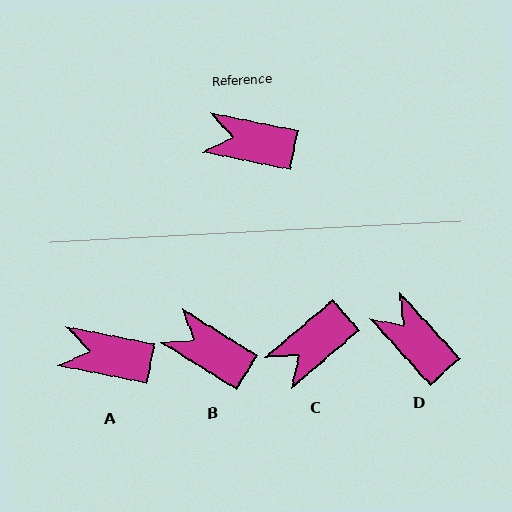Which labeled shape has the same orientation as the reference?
A.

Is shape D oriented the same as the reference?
No, it is off by about 36 degrees.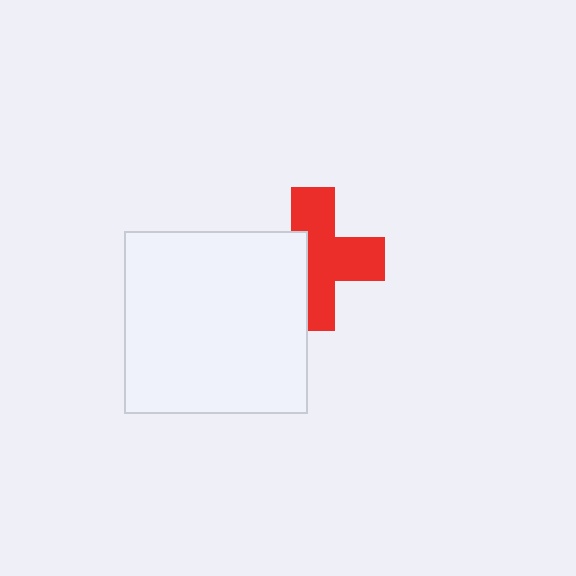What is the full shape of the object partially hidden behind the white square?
The partially hidden object is a red cross.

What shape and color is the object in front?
The object in front is a white square.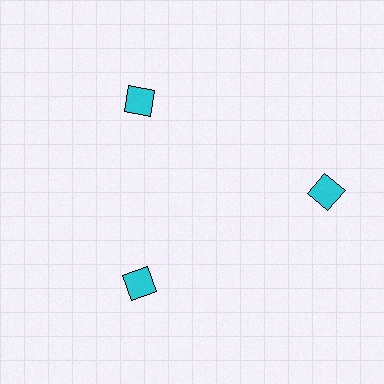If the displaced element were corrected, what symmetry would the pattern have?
It would have 3-fold rotational symmetry — the pattern would map onto itself every 120 degrees.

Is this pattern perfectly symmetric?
No. The 3 cyan squares are arranged in a ring, but one element near the 3 o'clock position is pushed outward from the center, breaking the 3-fold rotational symmetry.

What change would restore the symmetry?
The symmetry would be restored by moving it inward, back onto the ring so that all 3 squares sit at equal angles and equal distance from the center.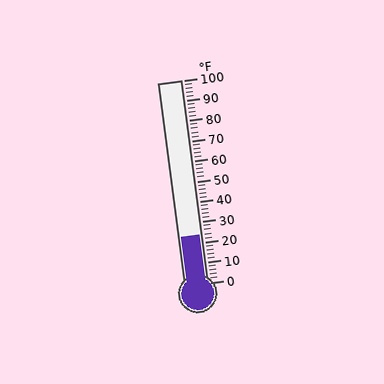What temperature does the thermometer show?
The thermometer shows approximately 24°F.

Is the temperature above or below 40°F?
The temperature is below 40°F.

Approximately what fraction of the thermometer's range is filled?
The thermometer is filled to approximately 25% of its range.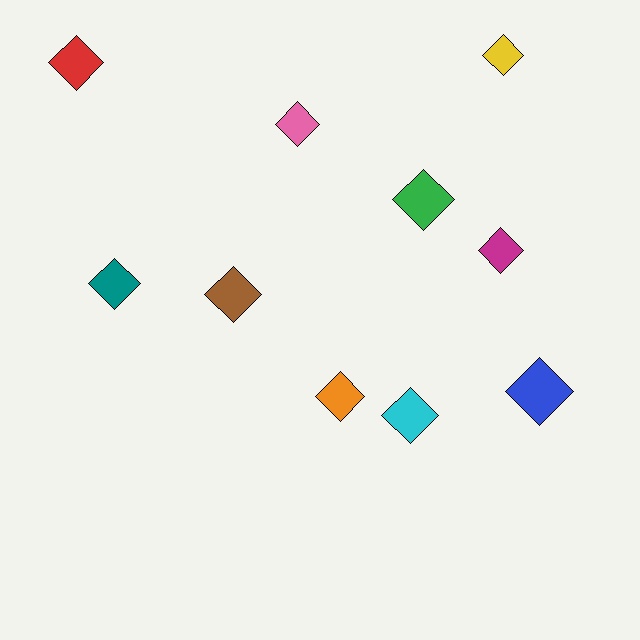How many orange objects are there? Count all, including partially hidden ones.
There is 1 orange object.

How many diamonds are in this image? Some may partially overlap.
There are 10 diamonds.